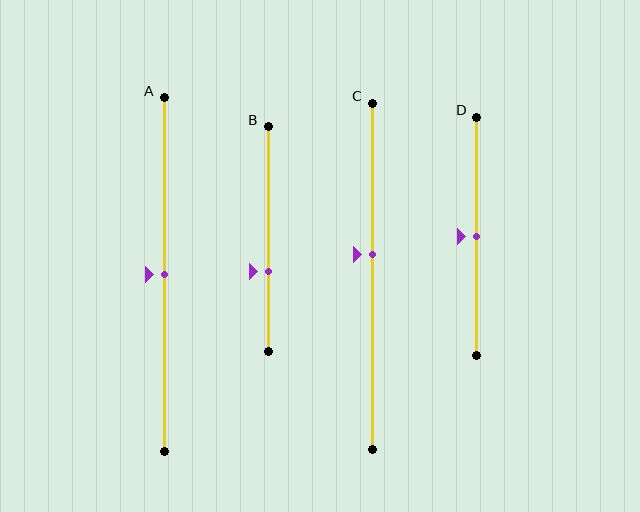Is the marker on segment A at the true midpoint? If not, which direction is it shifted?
Yes, the marker on segment A is at the true midpoint.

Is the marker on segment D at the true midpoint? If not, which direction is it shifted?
Yes, the marker on segment D is at the true midpoint.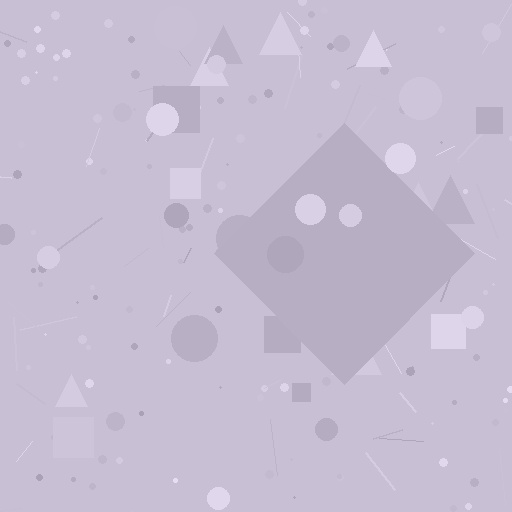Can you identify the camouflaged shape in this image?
The camouflaged shape is a diamond.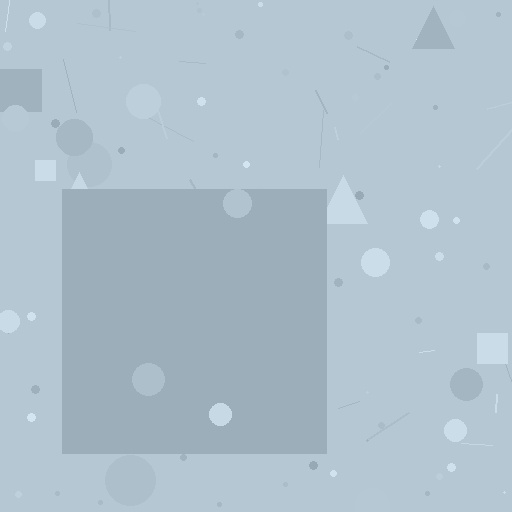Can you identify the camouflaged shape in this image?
The camouflaged shape is a square.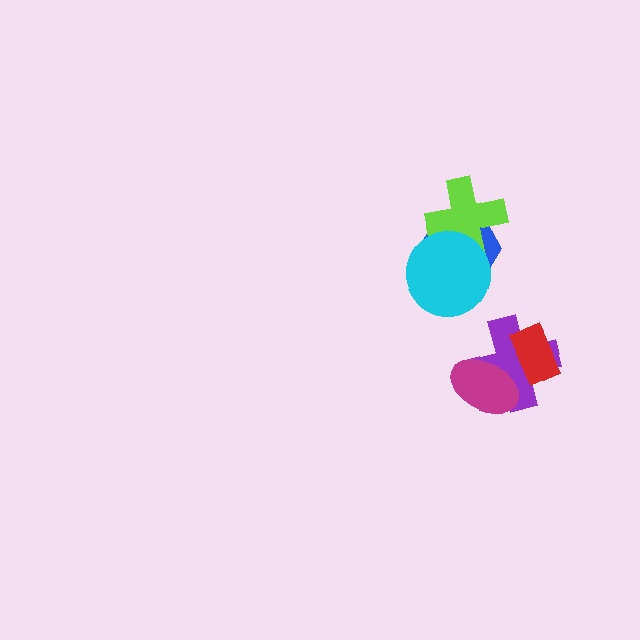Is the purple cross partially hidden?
Yes, it is partially covered by another shape.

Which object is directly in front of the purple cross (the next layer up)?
The magenta ellipse is directly in front of the purple cross.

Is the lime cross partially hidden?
Yes, it is partially covered by another shape.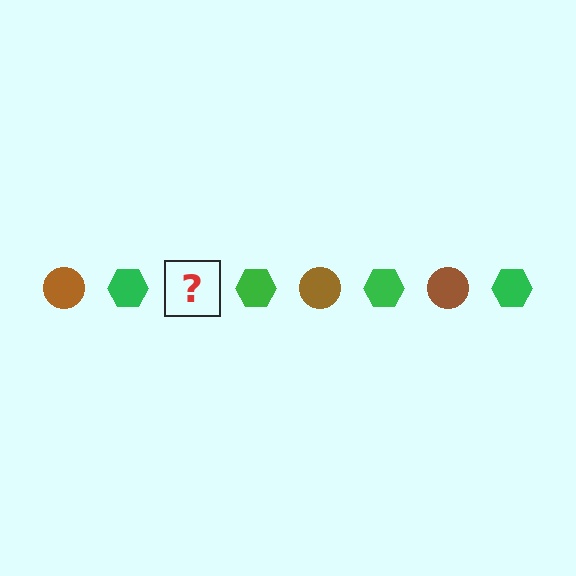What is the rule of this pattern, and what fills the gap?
The rule is that the pattern alternates between brown circle and green hexagon. The gap should be filled with a brown circle.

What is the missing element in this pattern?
The missing element is a brown circle.